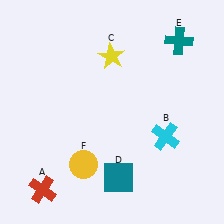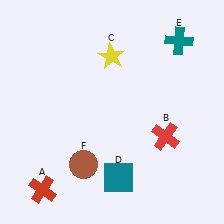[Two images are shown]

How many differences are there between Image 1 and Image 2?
There are 2 differences between the two images.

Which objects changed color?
B changed from cyan to red. F changed from yellow to brown.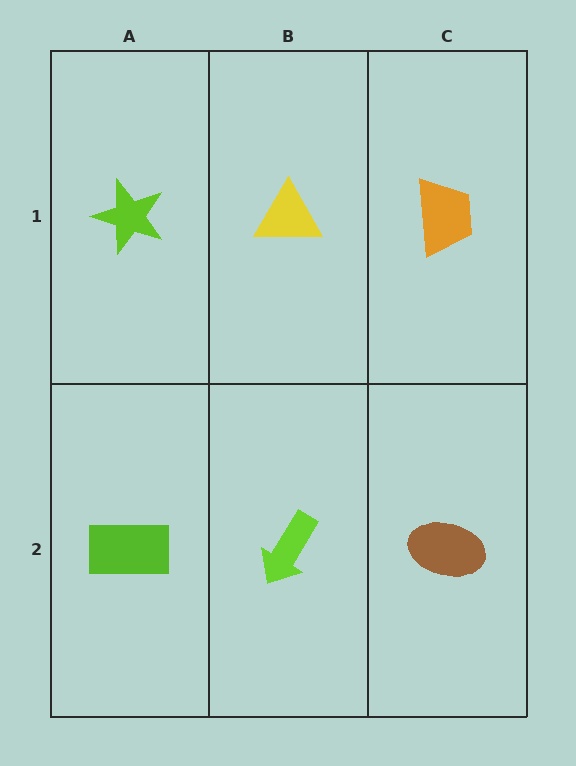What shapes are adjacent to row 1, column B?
A lime arrow (row 2, column B), a lime star (row 1, column A), an orange trapezoid (row 1, column C).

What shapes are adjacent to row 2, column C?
An orange trapezoid (row 1, column C), a lime arrow (row 2, column B).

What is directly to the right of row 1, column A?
A yellow triangle.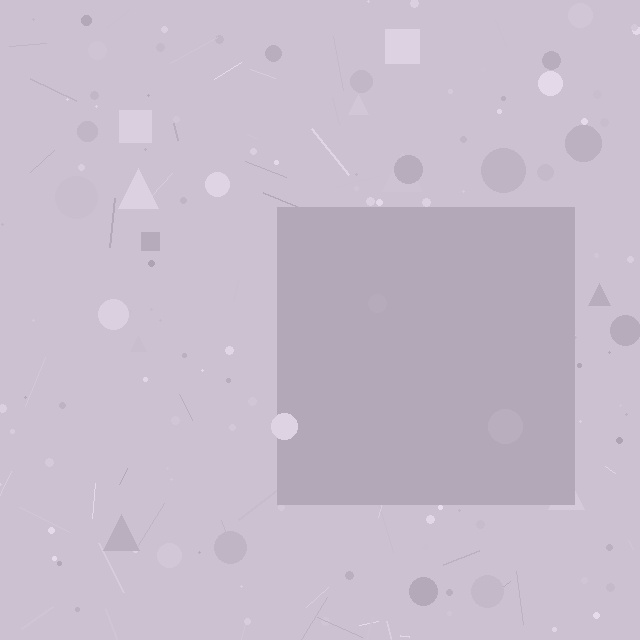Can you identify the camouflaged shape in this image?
The camouflaged shape is a square.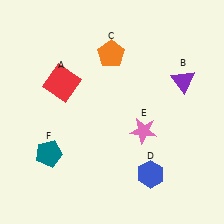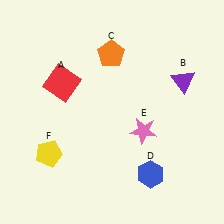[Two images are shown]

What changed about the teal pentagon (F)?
In Image 1, F is teal. In Image 2, it changed to yellow.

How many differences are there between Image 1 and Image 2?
There is 1 difference between the two images.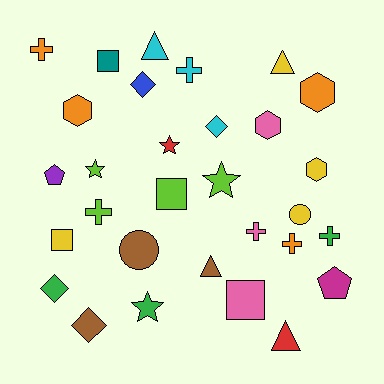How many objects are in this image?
There are 30 objects.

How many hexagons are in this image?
There are 4 hexagons.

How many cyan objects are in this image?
There are 3 cyan objects.